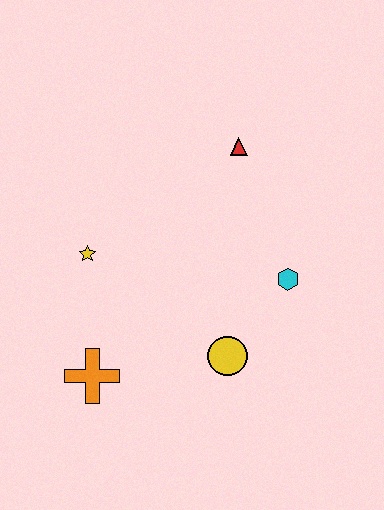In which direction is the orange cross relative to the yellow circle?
The orange cross is to the left of the yellow circle.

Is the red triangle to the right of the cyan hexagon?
No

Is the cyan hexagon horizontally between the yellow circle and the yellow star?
No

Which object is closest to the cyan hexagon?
The yellow circle is closest to the cyan hexagon.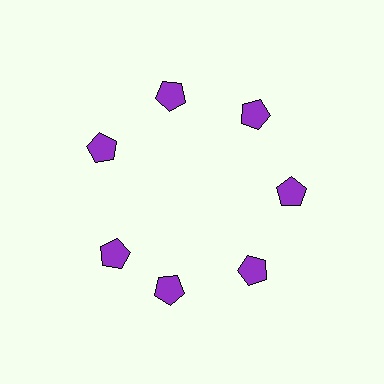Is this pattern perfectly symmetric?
No. The 7 purple pentagons are arranged in a ring, but one element near the 8 o'clock position is rotated out of alignment along the ring, breaking the 7-fold rotational symmetry.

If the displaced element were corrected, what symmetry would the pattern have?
It would have 7-fold rotational symmetry — the pattern would map onto itself every 51 degrees.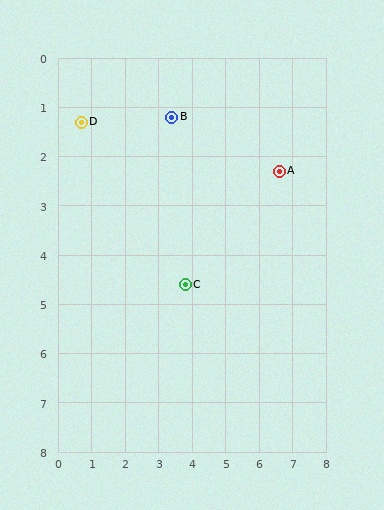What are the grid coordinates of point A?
Point A is at approximately (6.6, 2.3).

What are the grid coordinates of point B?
Point B is at approximately (3.4, 1.2).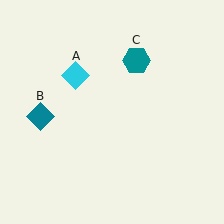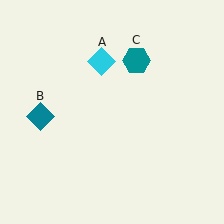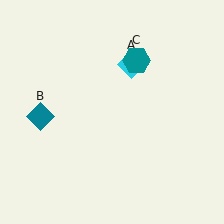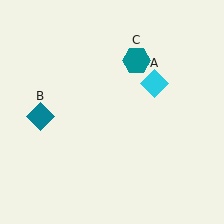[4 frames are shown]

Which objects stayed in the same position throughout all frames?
Teal diamond (object B) and teal hexagon (object C) remained stationary.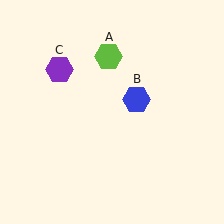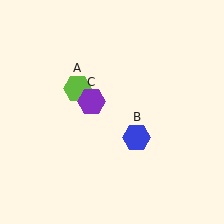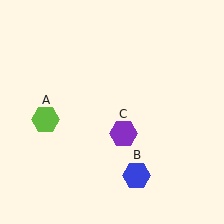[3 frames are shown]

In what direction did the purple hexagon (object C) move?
The purple hexagon (object C) moved down and to the right.